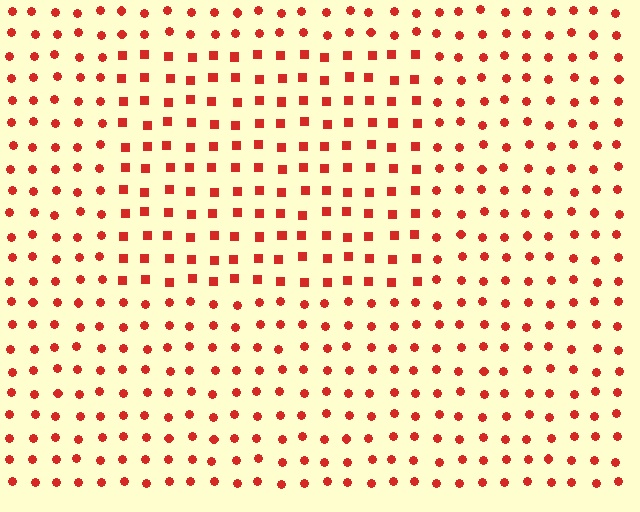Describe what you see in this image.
The image is filled with small red elements arranged in a uniform grid. A rectangle-shaped region contains squares, while the surrounding area contains circles. The boundary is defined purely by the change in element shape.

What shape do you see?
I see a rectangle.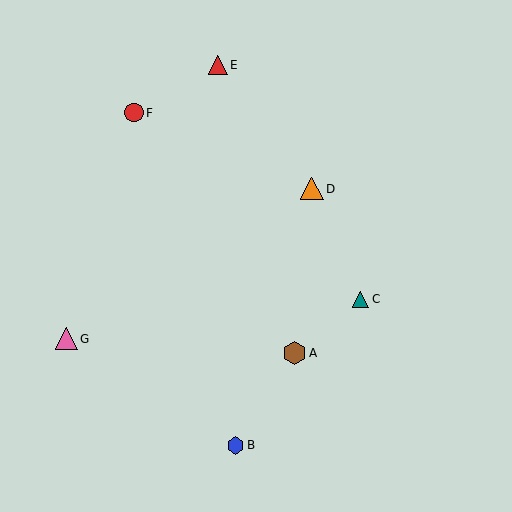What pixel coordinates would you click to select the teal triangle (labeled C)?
Click at (361, 299) to select the teal triangle C.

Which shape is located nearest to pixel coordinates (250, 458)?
The blue hexagon (labeled B) at (236, 445) is nearest to that location.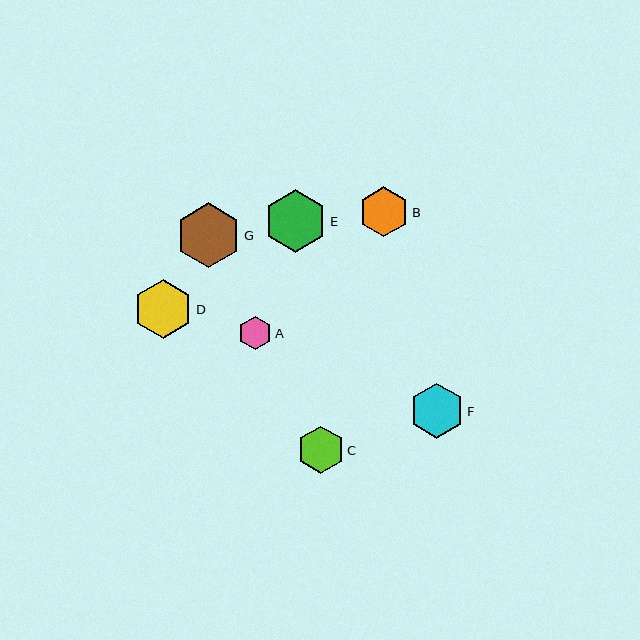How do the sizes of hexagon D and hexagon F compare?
Hexagon D and hexagon F are approximately the same size.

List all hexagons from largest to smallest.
From largest to smallest: G, E, D, F, B, C, A.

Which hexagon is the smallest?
Hexagon A is the smallest with a size of approximately 33 pixels.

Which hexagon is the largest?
Hexagon G is the largest with a size of approximately 64 pixels.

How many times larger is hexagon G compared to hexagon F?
Hexagon G is approximately 1.2 times the size of hexagon F.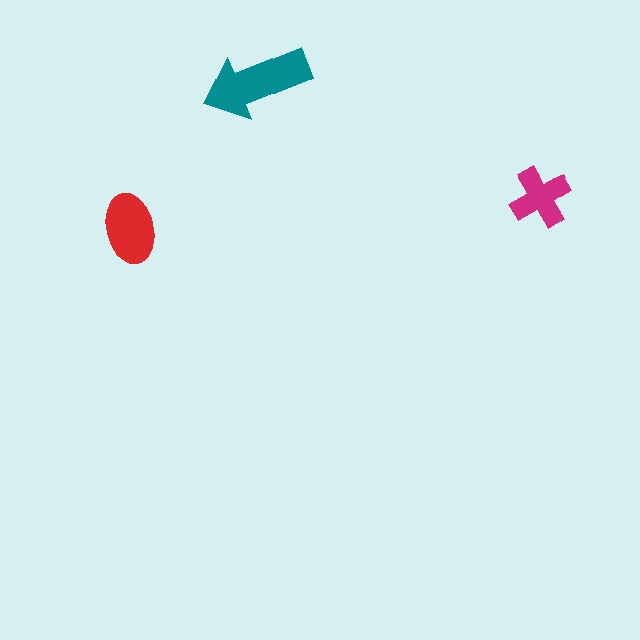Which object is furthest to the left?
The red ellipse is leftmost.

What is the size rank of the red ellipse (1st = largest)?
2nd.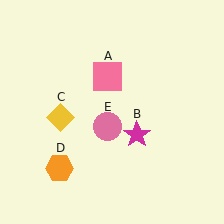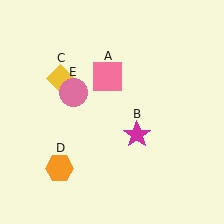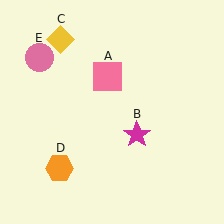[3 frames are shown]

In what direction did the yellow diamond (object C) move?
The yellow diamond (object C) moved up.